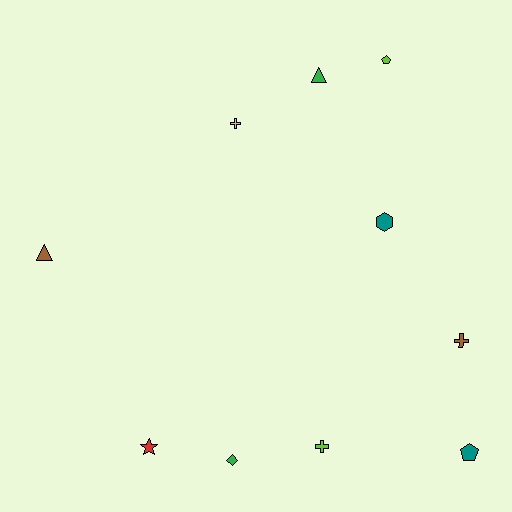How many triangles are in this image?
There are 2 triangles.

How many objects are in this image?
There are 10 objects.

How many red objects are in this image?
There is 1 red object.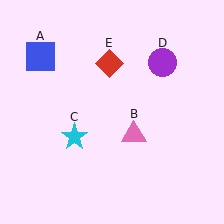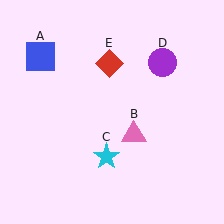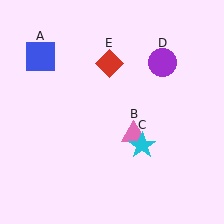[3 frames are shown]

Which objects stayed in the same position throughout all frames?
Blue square (object A) and pink triangle (object B) and purple circle (object D) and red diamond (object E) remained stationary.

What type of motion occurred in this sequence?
The cyan star (object C) rotated counterclockwise around the center of the scene.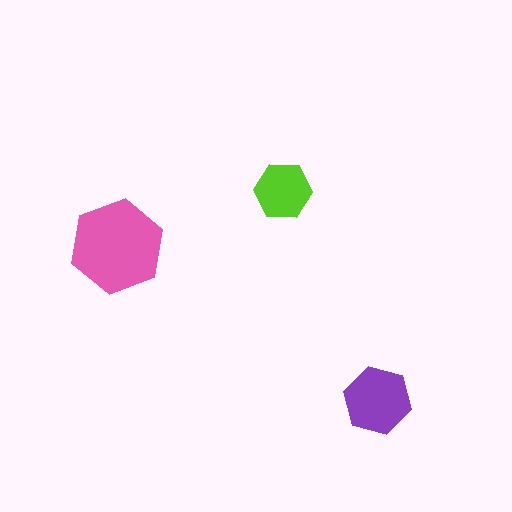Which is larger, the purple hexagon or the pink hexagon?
The pink one.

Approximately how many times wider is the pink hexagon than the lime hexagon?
About 1.5 times wider.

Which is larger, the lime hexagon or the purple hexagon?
The purple one.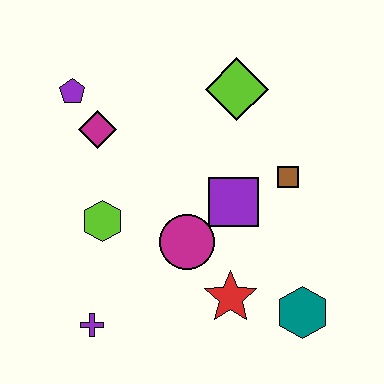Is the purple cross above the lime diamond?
No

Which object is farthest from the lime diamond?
The purple cross is farthest from the lime diamond.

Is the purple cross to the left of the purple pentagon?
No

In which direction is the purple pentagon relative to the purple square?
The purple pentagon is to the left of the purple square.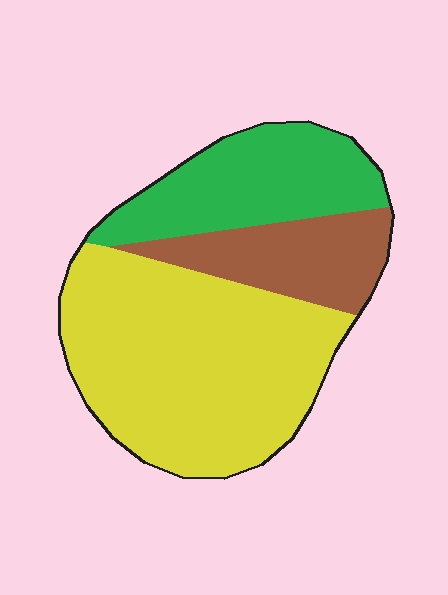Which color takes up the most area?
Yellow, at roughly 55%.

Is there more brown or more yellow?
Yellow.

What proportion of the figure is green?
Green covers about 25% of the figure.